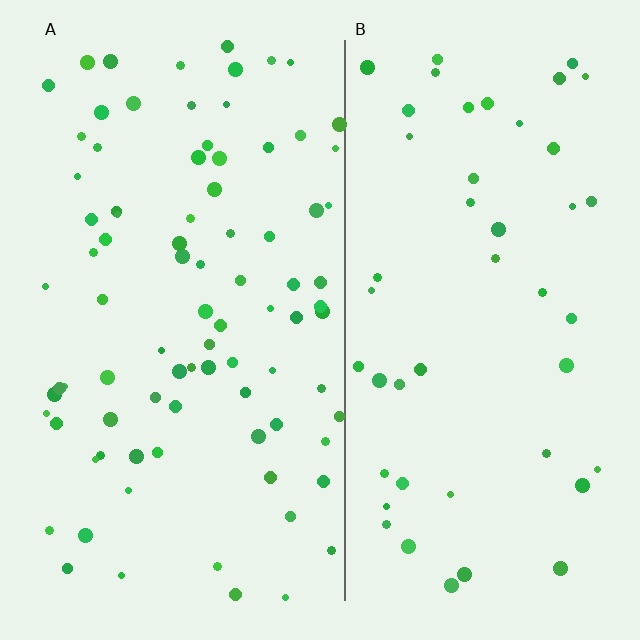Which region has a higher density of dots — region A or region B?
A (the left).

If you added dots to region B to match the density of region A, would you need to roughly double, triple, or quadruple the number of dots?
Approximately double.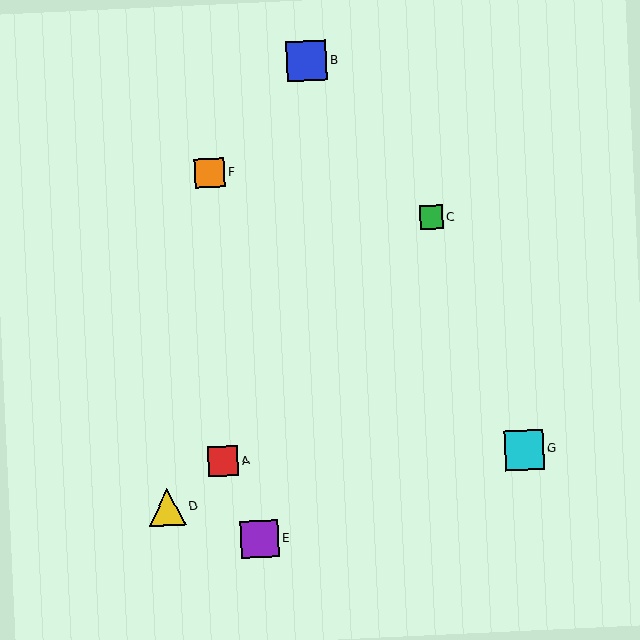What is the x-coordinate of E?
Object E is at x≈260.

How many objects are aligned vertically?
2 objects (A, F) are aligned vertically.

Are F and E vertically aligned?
No, F is at x≈210 and E is at x≈260.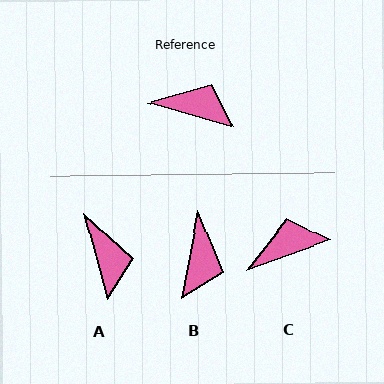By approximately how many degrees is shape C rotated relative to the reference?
Approximately 36 degrees counter-clockwise.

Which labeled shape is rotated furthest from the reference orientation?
B, about 85 degrees away.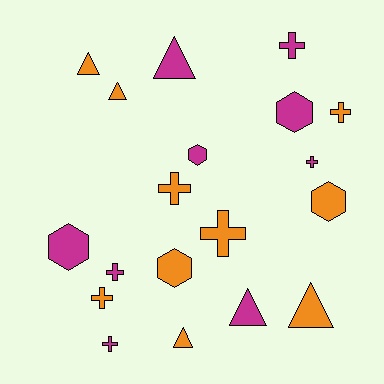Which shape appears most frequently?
Cross, with 8 objects.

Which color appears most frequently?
Orange, with 10 objects.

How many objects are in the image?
There are 19 objects.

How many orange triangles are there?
There are 4 orange triangles.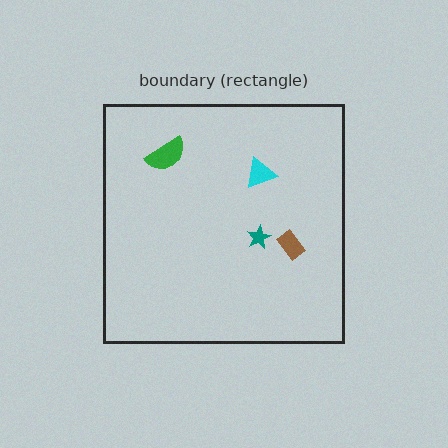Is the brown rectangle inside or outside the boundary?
Inside.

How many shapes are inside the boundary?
4 inside, 0 outside.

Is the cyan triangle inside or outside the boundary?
Inside.